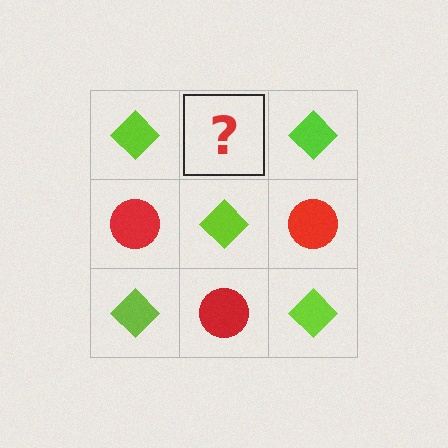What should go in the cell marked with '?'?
The missing cell should contain a red circle.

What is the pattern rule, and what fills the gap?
The rule is that it alternates lime diamond and red circle in a checkerboard pattern. The gap should be filled with a red circle.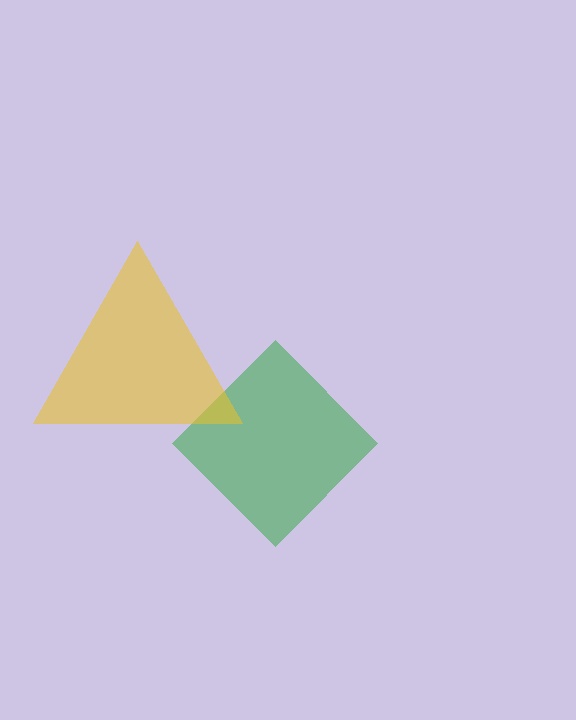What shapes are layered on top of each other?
The layered shapes are: a green diamond, a yellow triangle.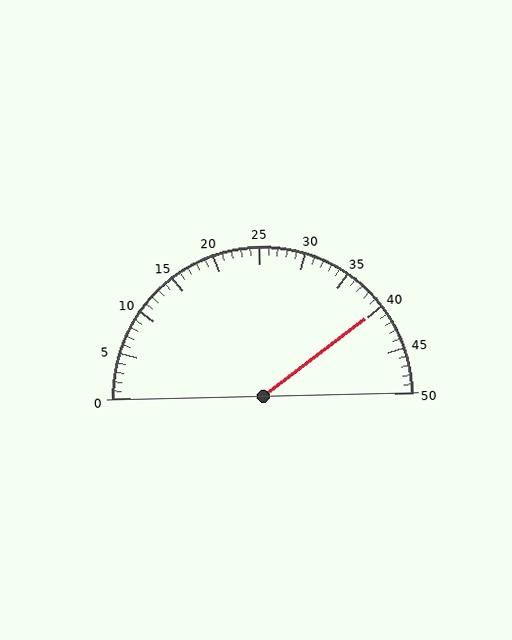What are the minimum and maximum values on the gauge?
The gauge ranges from 0 to 50.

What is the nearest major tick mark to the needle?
The nearest major tick mark is 40.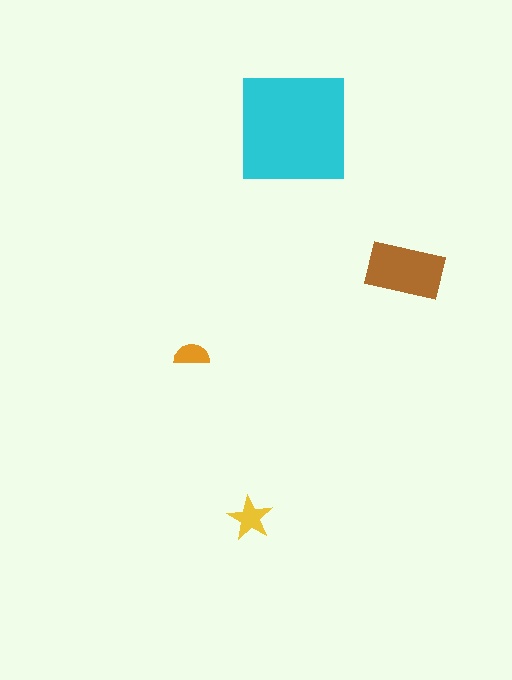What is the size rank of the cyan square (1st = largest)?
1st.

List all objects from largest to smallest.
The cyan square, the brown rectangle, the yellow star, the orange semicircle.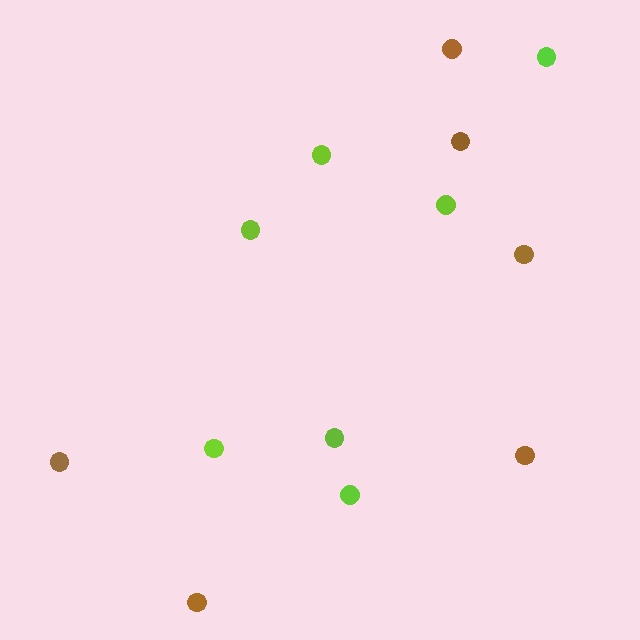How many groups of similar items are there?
There are 2 groups: one group of brown circles (6) and one group of lime circles (7).